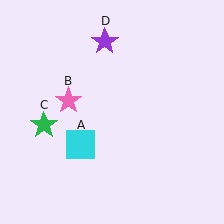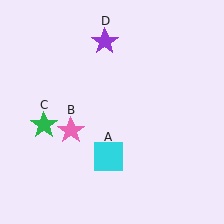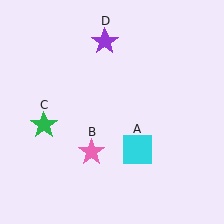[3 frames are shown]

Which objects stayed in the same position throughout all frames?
Green star (object C) and purple star (object D) remained stationary.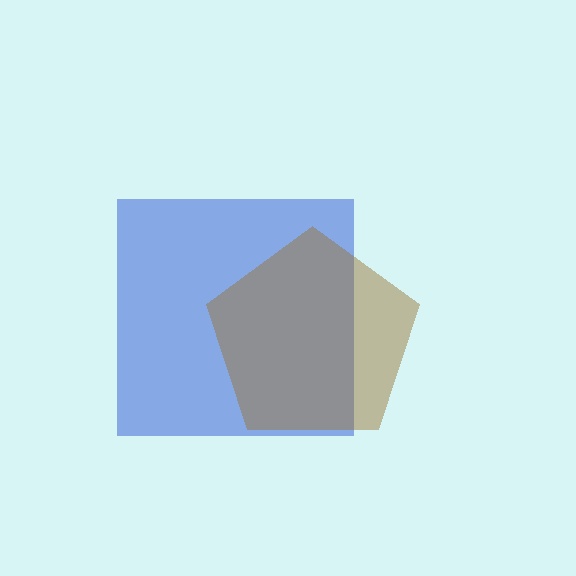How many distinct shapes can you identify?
There are 2 distinct shapes: a blue square, a brown pentagon.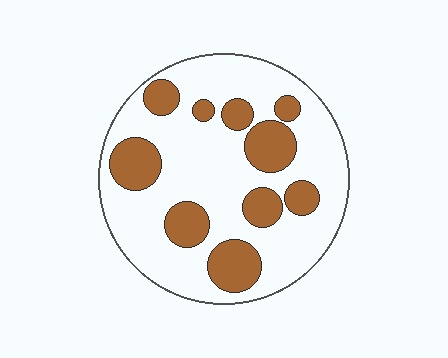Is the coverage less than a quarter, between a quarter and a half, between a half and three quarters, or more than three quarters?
Between a quarter and a half.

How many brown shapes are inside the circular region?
10.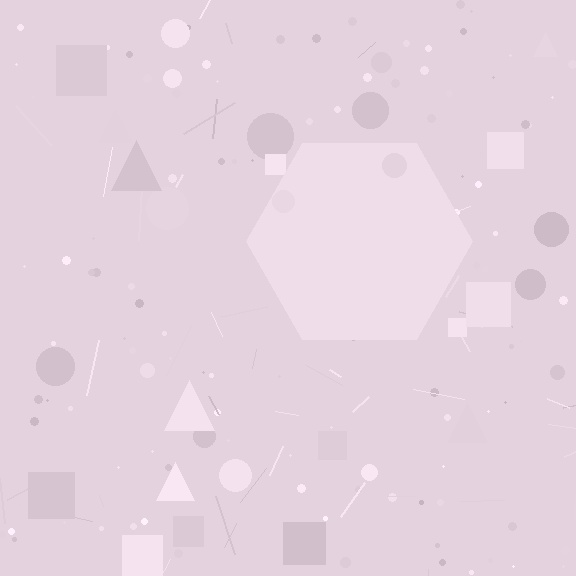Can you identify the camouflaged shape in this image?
The camouflaged shape is a hexagon.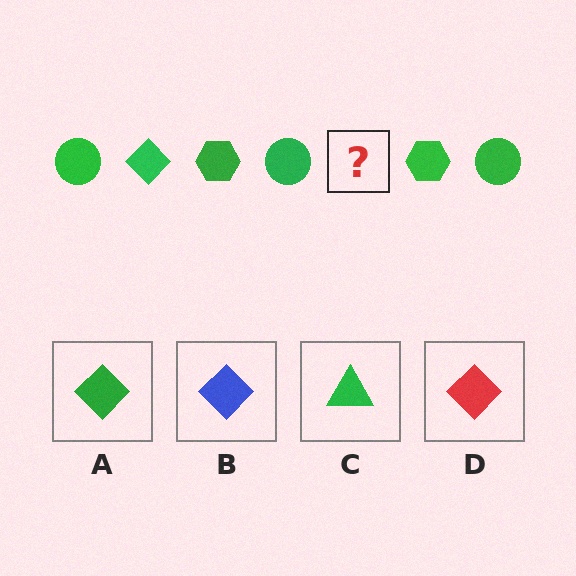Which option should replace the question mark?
Option A.